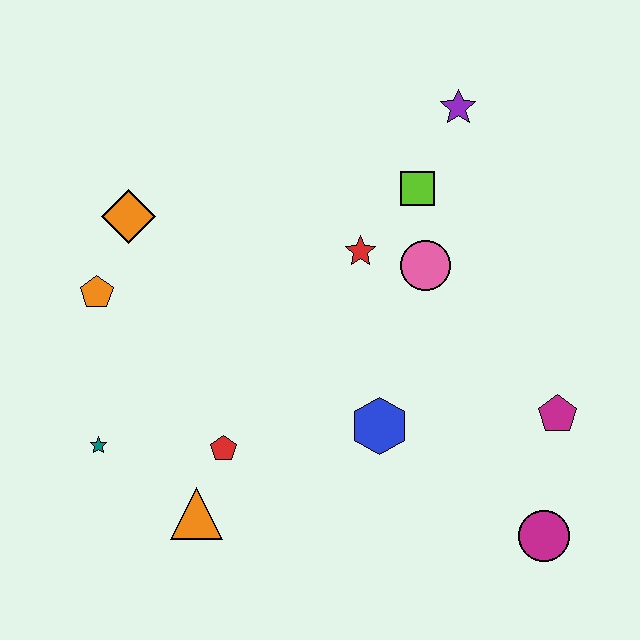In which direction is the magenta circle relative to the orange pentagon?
The magenta circle is to the right of the orange pentagon.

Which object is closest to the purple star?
The lime square is closest to the purple star.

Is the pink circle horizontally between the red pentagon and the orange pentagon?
No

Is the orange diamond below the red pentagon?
No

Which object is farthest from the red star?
The magenta circle is farthest from the red star.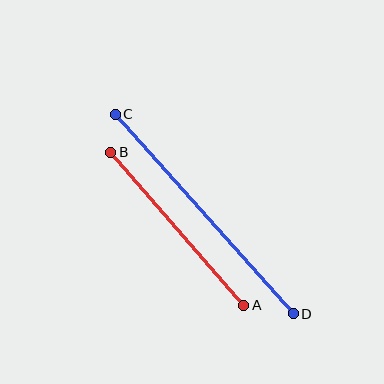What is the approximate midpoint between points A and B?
The midpoint is at approximately (177, 229) pixels.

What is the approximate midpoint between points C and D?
The midpoint is at approximately (204, 214) pixels.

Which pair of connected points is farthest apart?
Points C and D are farthest apart.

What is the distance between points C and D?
The distance is approximately 268 pixels.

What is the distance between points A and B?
The distance is approximately 203 pixels.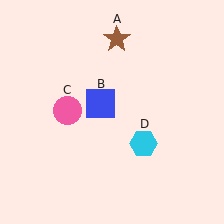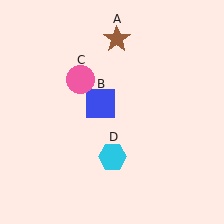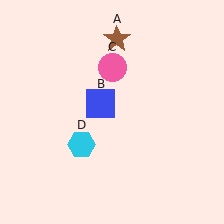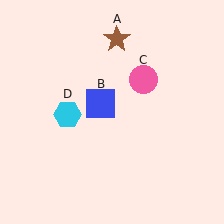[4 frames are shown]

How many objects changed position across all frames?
2 objects changed position: pink circle (object C), cyan hexagon (object D).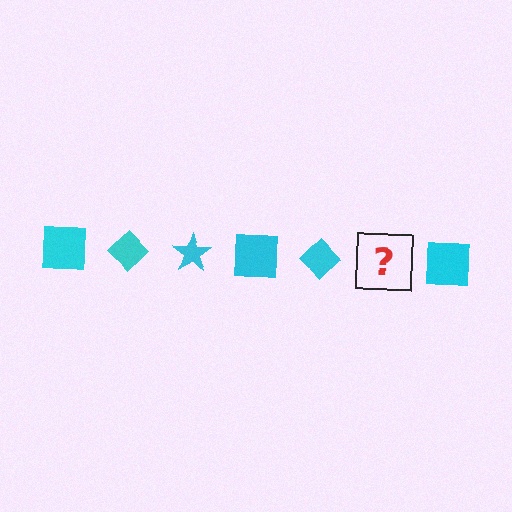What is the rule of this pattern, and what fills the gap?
The rule is that the pattern cycles through square, diamond, star shapes in cyan. The gap should be filled with a cyan star.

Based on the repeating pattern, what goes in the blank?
The blank should be a cyan star.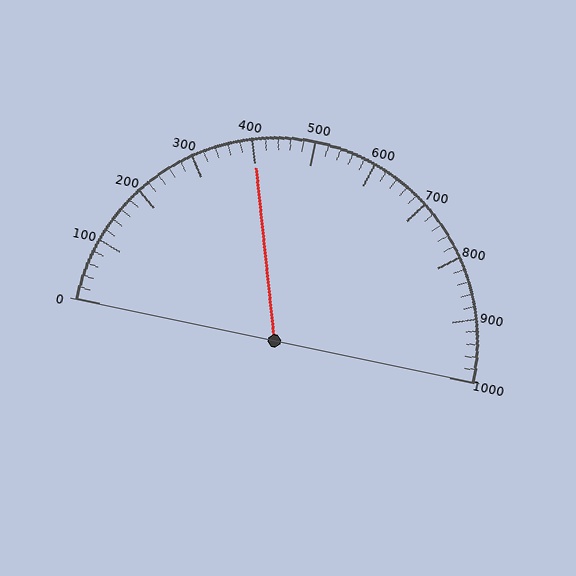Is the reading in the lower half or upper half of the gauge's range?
The reading is in the lower half of the range (0 to 1000).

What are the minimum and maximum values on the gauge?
The gauge ranges from 0 to 1000.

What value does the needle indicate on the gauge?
The needle indicates approximately 400.